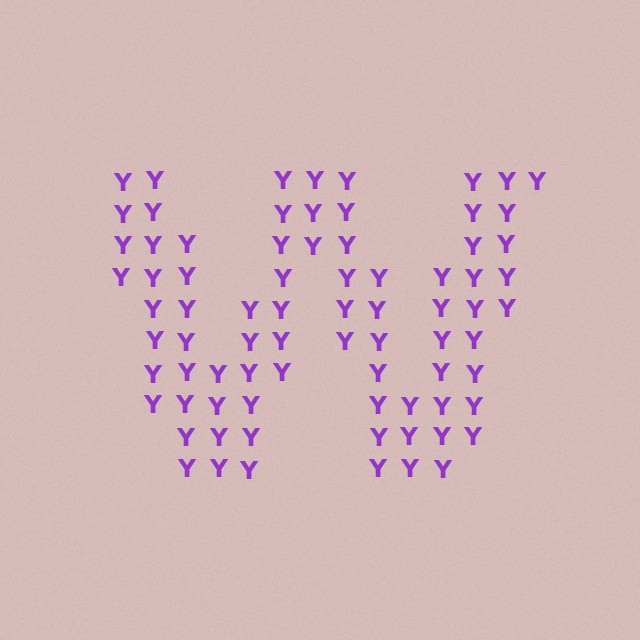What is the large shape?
The large shape is the letter W.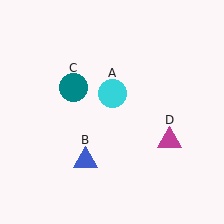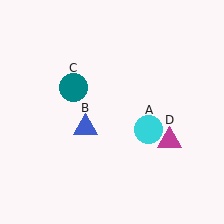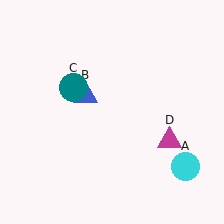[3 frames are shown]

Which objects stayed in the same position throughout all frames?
Teal circle (object C) and magenta triangle (object D) remained stationary.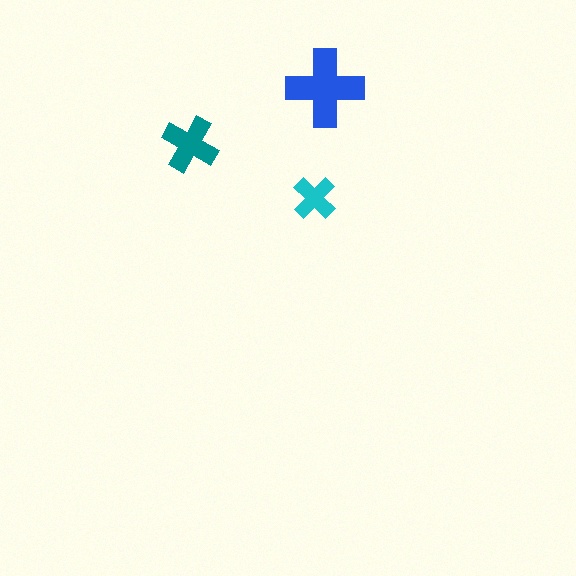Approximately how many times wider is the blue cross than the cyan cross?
About 2 times wider.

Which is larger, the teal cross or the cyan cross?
The teal one.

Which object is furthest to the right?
The blue cross is rightmost.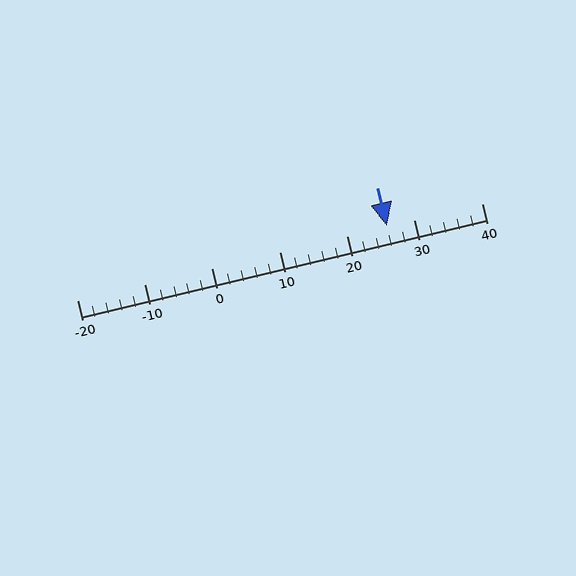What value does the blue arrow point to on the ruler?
The blue arrow points to approximately 26.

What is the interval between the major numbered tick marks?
The major tick marks are spaced 10 units apart.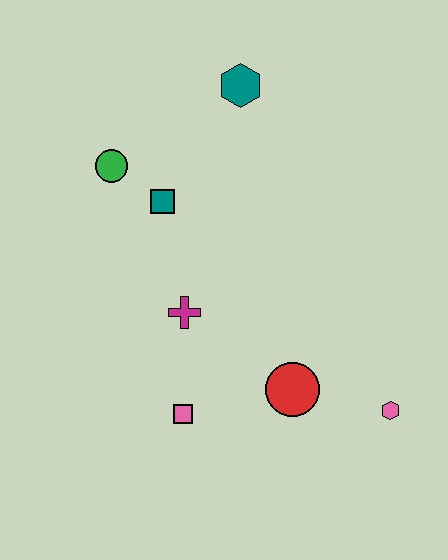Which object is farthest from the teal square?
The pink hexagon is farthest from the teal square.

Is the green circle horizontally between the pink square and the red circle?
No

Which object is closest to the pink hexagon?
The red circle is closest to the pink hexagon.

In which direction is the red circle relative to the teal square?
The red circle is below the teal square.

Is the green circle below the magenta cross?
No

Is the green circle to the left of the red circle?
Yes